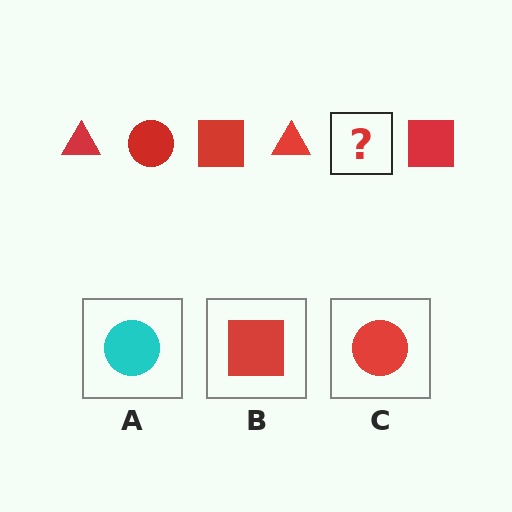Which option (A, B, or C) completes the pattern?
C.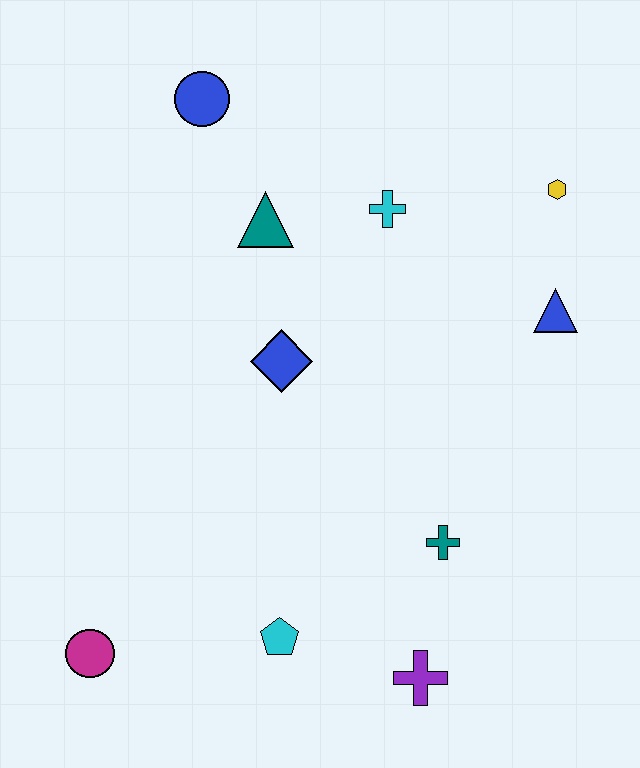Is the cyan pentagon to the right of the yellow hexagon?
No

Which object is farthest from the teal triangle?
The purple cross is farthest from the teal triangle.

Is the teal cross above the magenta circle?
Yes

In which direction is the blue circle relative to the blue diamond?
The blue circle is above the blue diamond.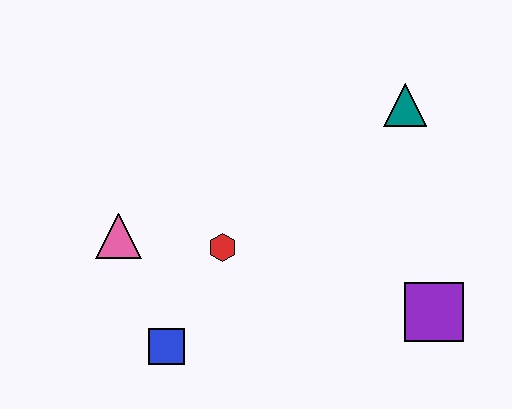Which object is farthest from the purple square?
The pink triangle is farthest from the purple square.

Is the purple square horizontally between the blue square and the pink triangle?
No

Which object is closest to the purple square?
The teal triangle is closest to the purple square.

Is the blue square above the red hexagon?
No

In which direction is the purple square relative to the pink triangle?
The purple square is to the right of the pink triangle.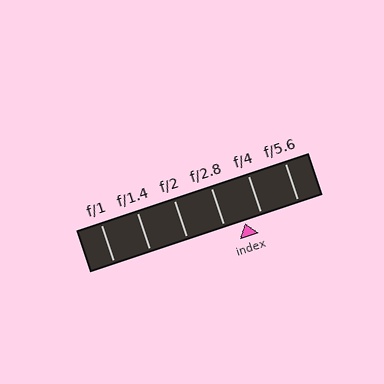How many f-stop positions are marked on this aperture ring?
There are 6 f-stop positions marked.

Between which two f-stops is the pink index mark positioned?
The index mark is between f/2.8 and f/4.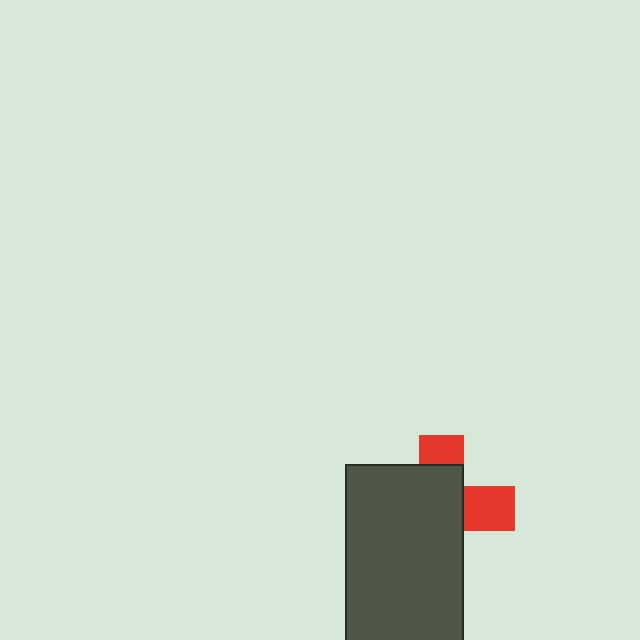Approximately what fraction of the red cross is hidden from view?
Roughly 68% of the red cross is hidden behind the dark gray rectangle.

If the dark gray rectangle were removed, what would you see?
You would see the complete red cross.